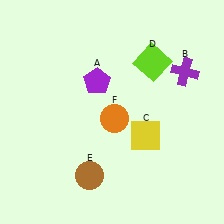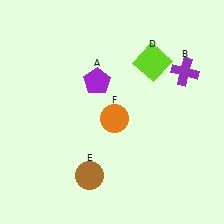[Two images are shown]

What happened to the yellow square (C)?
The yellow square (C) was removed in Image 2. It was in the bottom-right area of Image 1.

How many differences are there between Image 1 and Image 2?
There is 1 difference between the two images.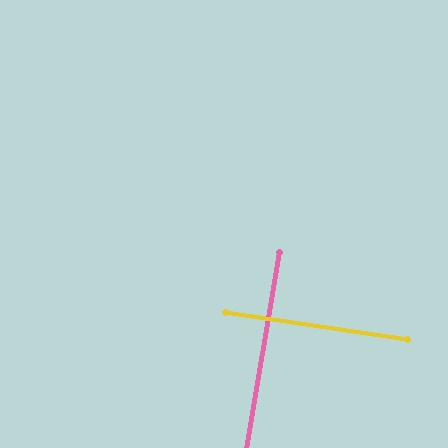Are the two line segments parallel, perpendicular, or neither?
Perpendicular — they meet at approximately 89°.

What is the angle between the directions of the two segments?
Approximately 89 degrees.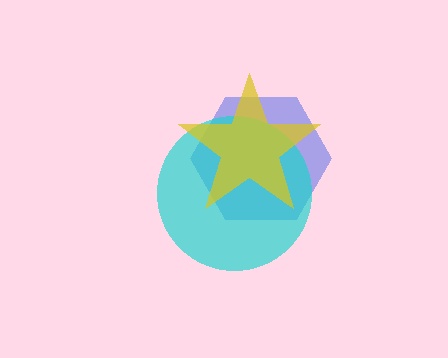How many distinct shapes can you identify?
There are 3 distinct shapes: a blue hexagon, a cyan circle, a yellow star.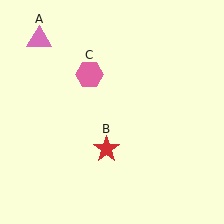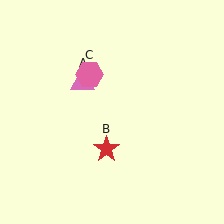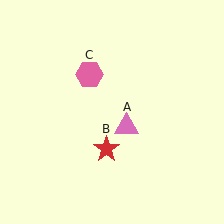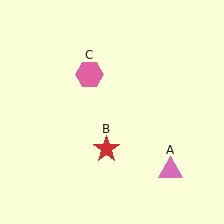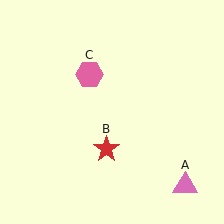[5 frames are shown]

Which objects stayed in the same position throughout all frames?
Red star (object B) and pink hexagon (object C) remained stationary.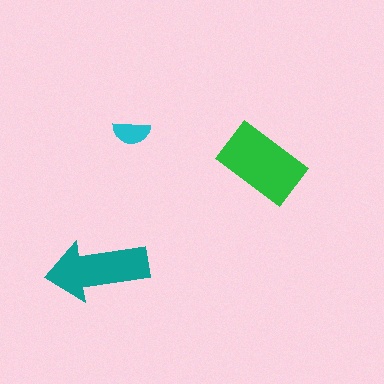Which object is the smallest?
The cyan semicircle.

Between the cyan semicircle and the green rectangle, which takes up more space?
The green rectangle.